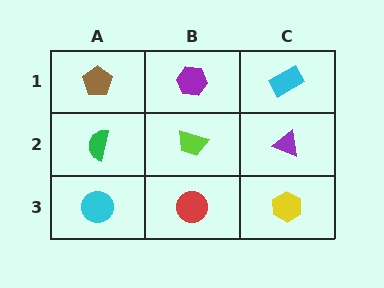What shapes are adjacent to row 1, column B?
A lime trapezoid (row 2, column B), a brown pentagon (row 1, column A), a cyan rectangle (row 1, column C).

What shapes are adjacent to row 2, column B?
A purple hexagon (row 1, column B), a red circle (row 3, column B), a green semicircle (row 2, column A), a purple triangle (row 2, column C).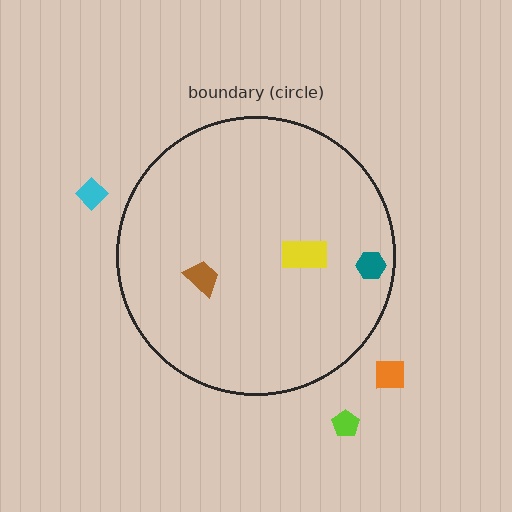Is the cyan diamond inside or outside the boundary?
Outside.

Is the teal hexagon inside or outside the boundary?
Inside.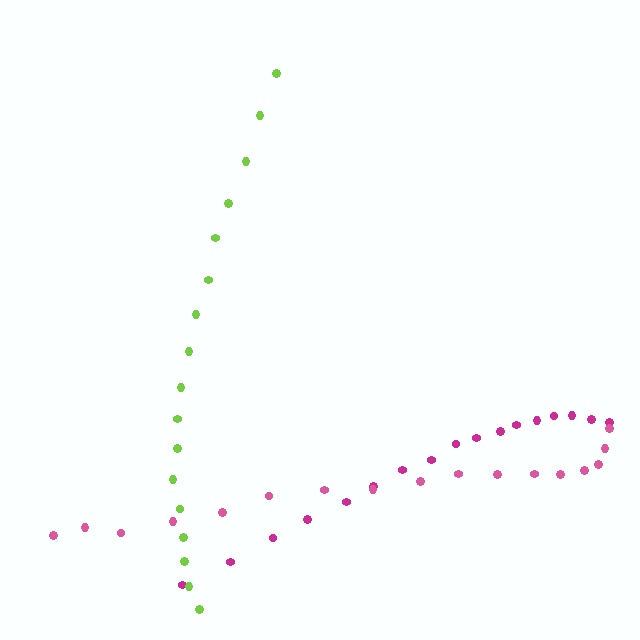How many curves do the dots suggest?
There are 3 distinct paths.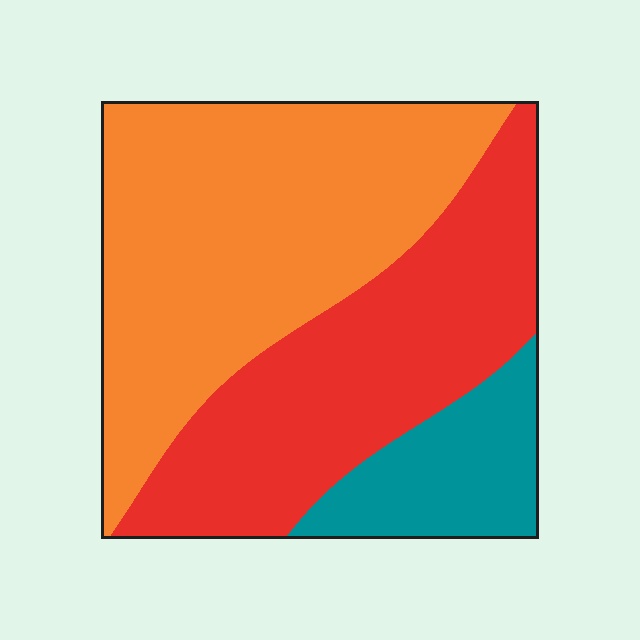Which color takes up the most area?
Orange, at roughly 50%.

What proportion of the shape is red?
Red covers 37% of the shape.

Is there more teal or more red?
Red.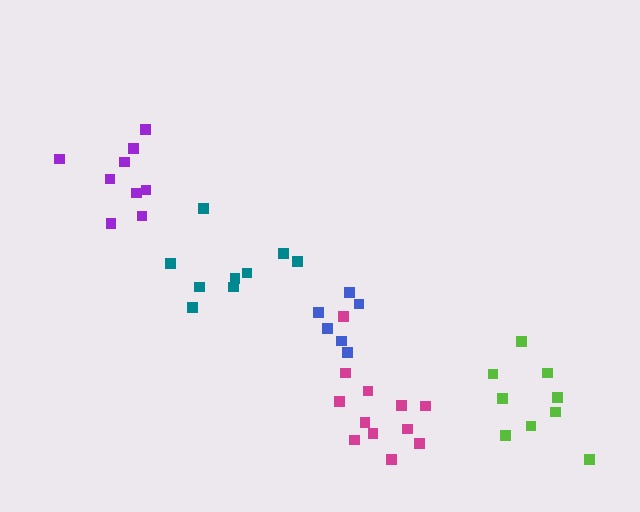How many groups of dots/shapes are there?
There are 5 groups.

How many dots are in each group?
Group 1: 9 dots, Group 2: 9 dots, Group 3: 6 dots, Group 4: 9 dots, Group 5: 12 dots (45 total).